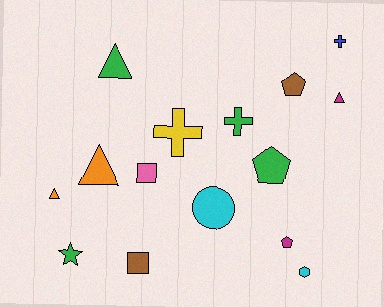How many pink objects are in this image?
There is 1 pink object.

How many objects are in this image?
There are 15 objects.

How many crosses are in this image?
There are 3 crosses.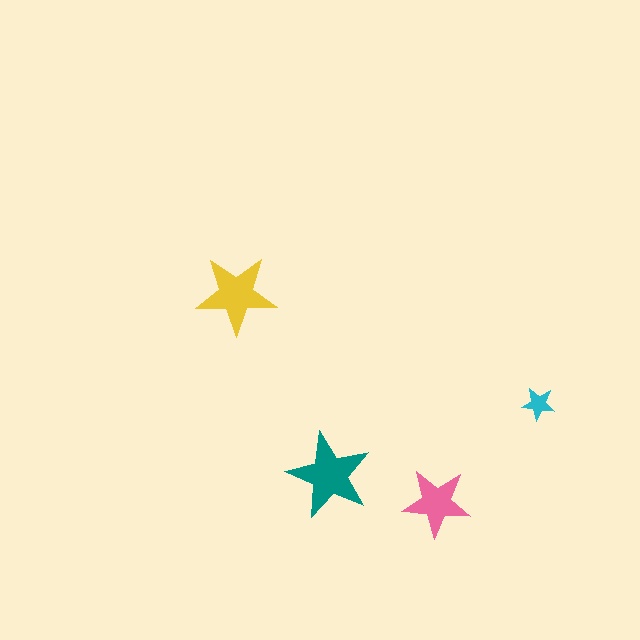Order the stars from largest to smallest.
the teal one, the yellow one, the pink one, the cyan one.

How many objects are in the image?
There are 4 objects in the image.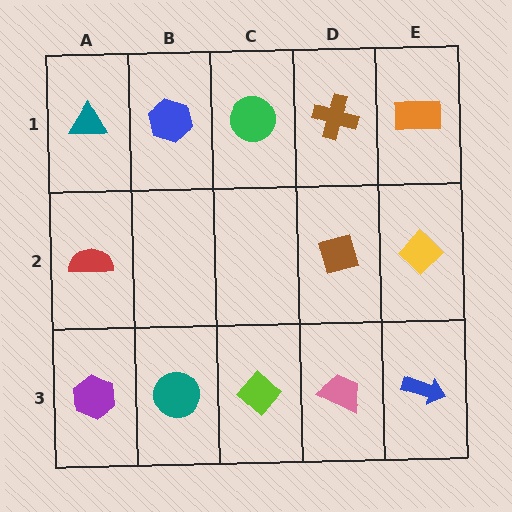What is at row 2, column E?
A yellow diamond.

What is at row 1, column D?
A brown cross.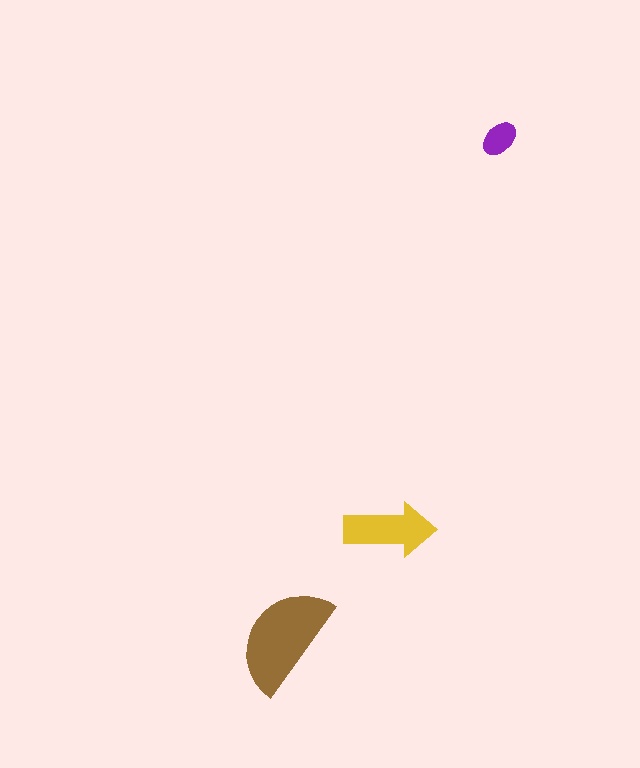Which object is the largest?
The brown semicircle.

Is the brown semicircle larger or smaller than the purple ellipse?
Larger.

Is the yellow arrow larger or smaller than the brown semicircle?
Smaller.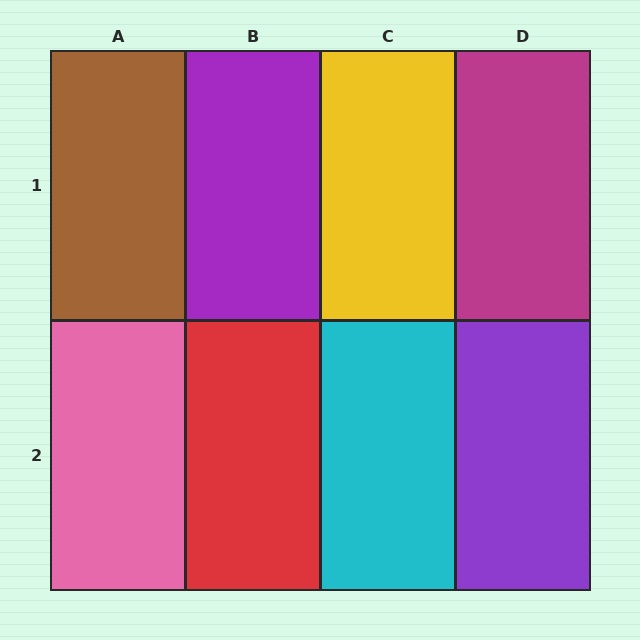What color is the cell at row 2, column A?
Pink.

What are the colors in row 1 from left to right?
Brown, purple, yellow, magenta.